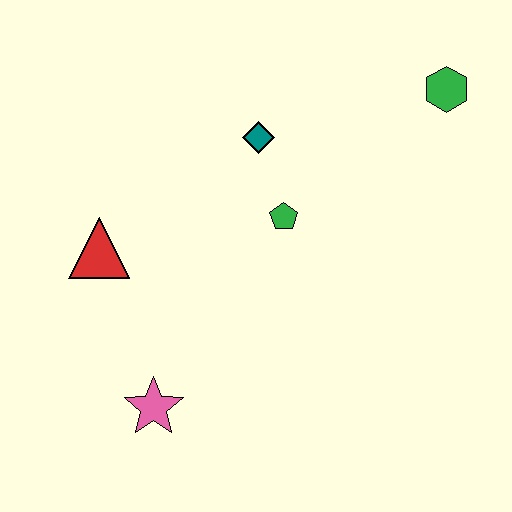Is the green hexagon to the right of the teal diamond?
Yes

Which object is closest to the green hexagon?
The teal diamond is closest to the green hexagon.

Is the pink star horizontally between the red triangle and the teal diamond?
Yes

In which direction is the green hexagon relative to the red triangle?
The green hexagon is to the right of the red triangle.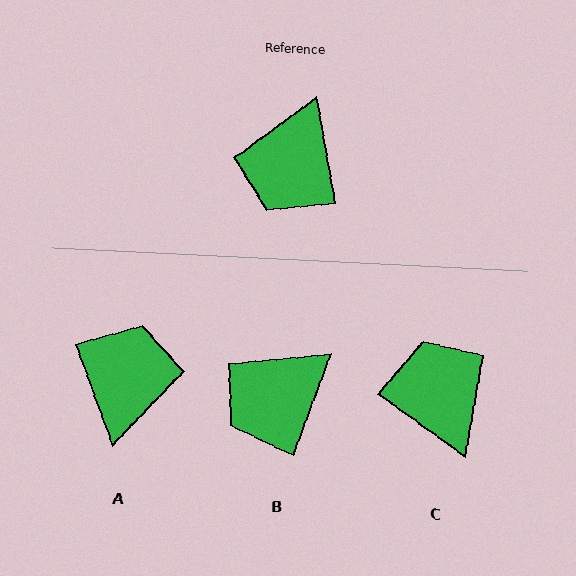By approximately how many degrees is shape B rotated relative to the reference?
Approximately 31 degrees clockwise.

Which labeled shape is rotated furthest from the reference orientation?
A, about 170 degrees away.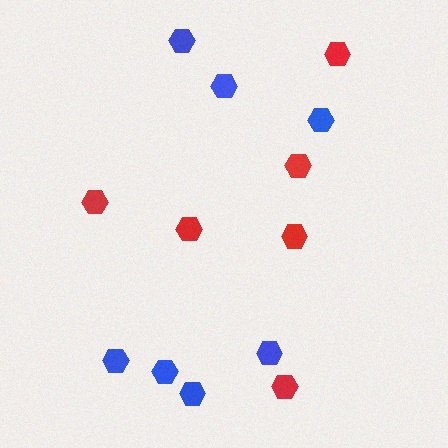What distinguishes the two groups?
There are 2 groups: one group of blue hexagons (7) and one group of red hexagons (6).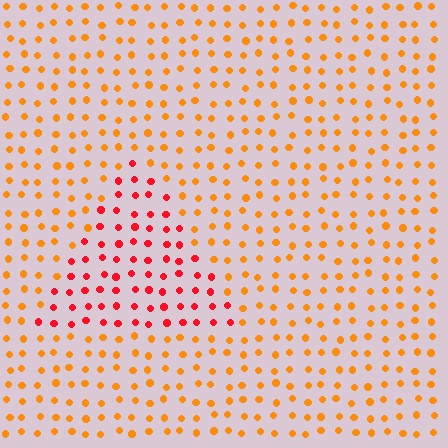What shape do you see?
I see a triangle.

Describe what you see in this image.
The image is filled with small orange elements in a uniform arrangement. A triangle-shaped region is visible where the elements are tinted to a slightly different hue, forming a subtle color boundary.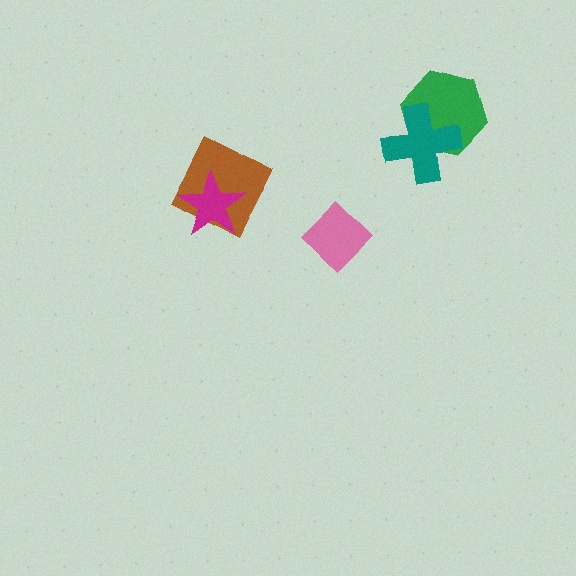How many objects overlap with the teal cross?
1 object overlaps with the teal cross.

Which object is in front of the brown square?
The magenta star is in front of the brown square.